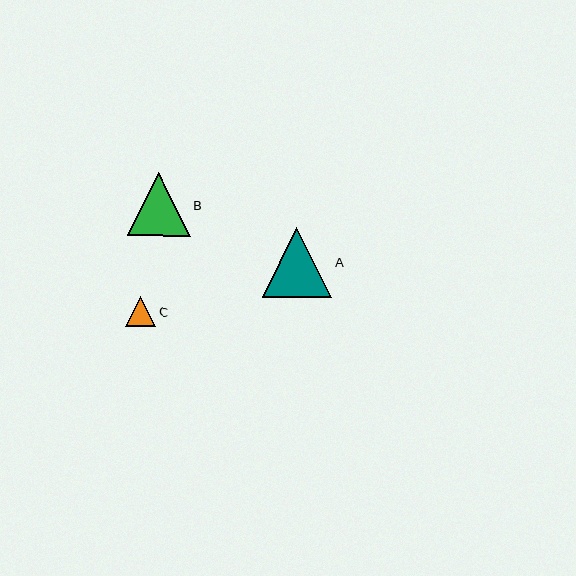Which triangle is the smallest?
Triangle C is the smallest with a size of approximately 30 pixels.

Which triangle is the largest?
Triangle A is the largest with a size of approximately 70 pixels.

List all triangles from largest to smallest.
From largest to smallest: A, B, C.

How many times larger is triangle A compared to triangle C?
Triangle A is approximately 2.3 times the size of triangle C.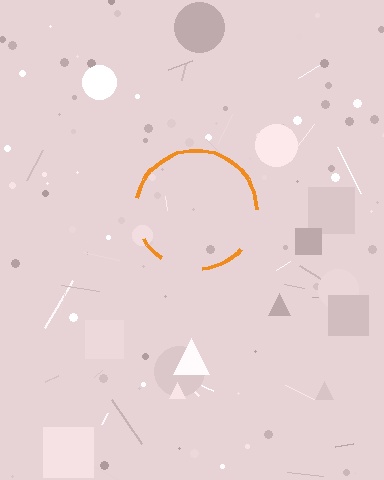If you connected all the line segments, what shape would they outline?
They would outline a circle.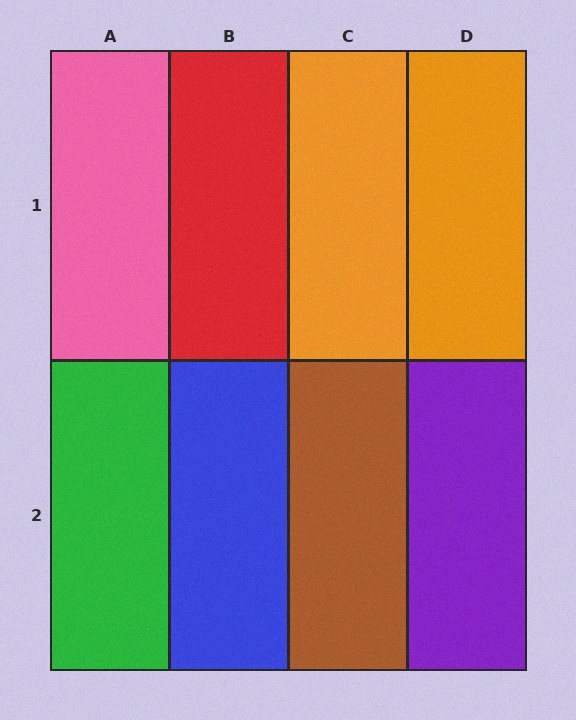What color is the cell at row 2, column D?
Purple.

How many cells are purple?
1 cell is purple.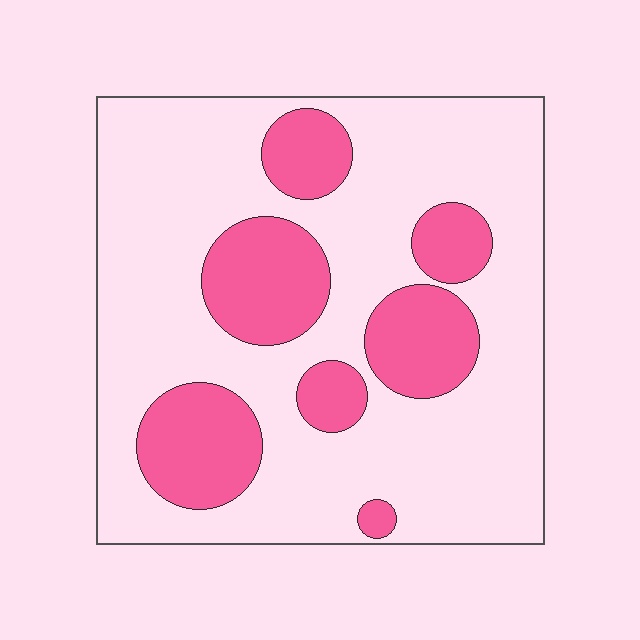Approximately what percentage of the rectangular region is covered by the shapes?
Approximately 25%.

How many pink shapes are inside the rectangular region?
7.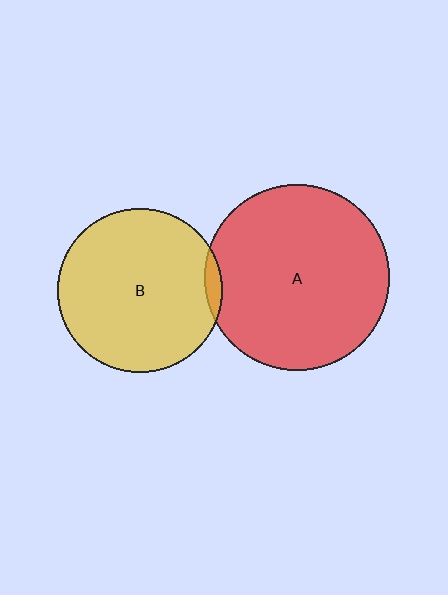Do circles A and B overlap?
Yes.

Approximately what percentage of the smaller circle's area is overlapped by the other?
Approximately 5%.